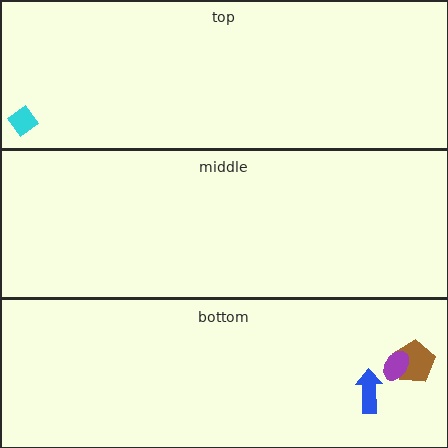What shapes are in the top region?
The cyan diamond.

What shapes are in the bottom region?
The brown pentagon, the blue arrow, the purple ellipse.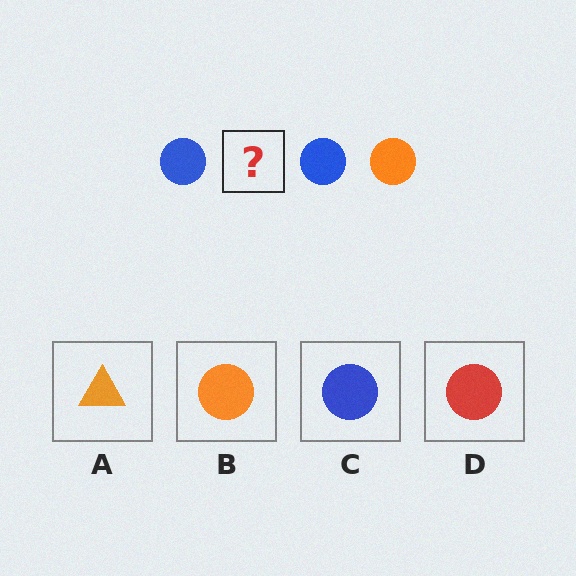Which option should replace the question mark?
Option B.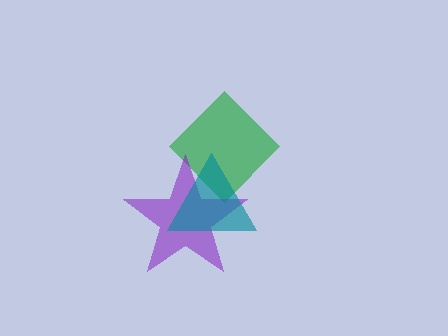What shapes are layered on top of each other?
The layered shapes are: a green diamond, a purple star, a teal triangle.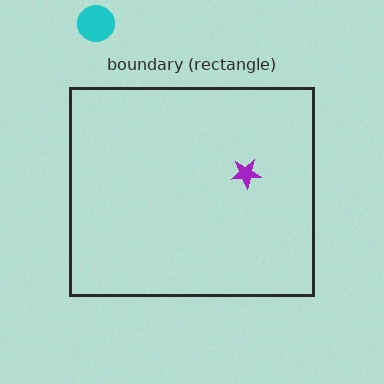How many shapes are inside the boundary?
1 inside, 1 outside.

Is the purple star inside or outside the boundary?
Inside.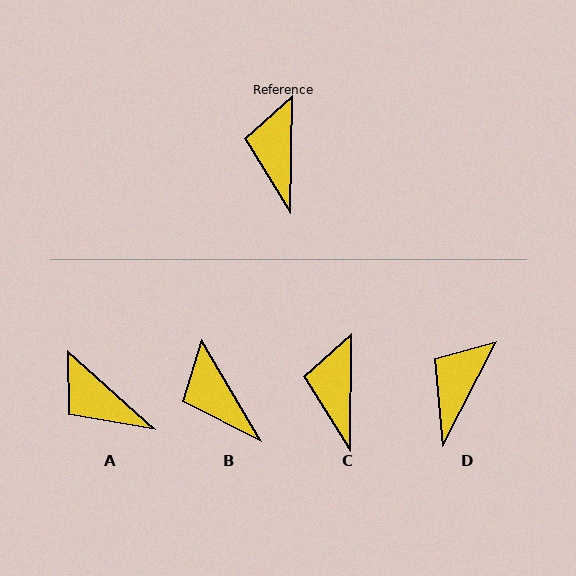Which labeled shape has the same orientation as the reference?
C.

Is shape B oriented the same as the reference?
No, it is off by about 31 degrees.